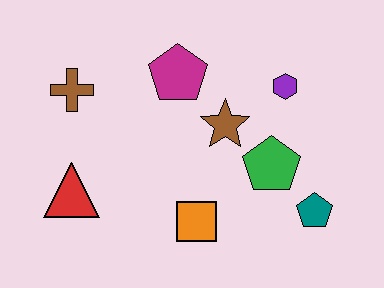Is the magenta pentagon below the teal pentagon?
No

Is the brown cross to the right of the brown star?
No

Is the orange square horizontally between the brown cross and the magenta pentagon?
No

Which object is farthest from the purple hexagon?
The red triangle is farthest from the purple hexagon.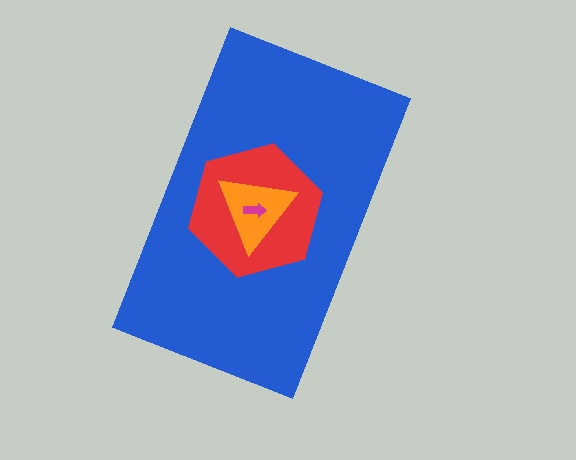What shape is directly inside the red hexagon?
The orange triangle.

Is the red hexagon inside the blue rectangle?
Yes.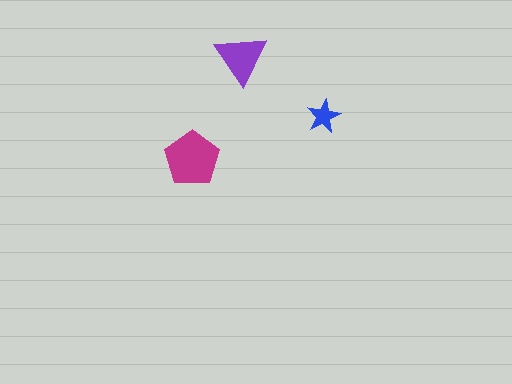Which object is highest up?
The purple triangle is topmost.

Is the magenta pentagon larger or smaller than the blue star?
Larger.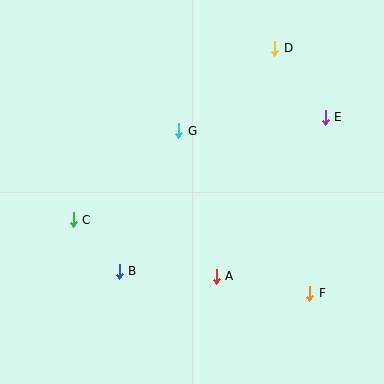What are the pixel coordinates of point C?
Point C is at (73, 220).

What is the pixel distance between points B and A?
The distance between B and A is 97 pixels.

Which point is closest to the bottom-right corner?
Point F is closest to the bottom-right corner.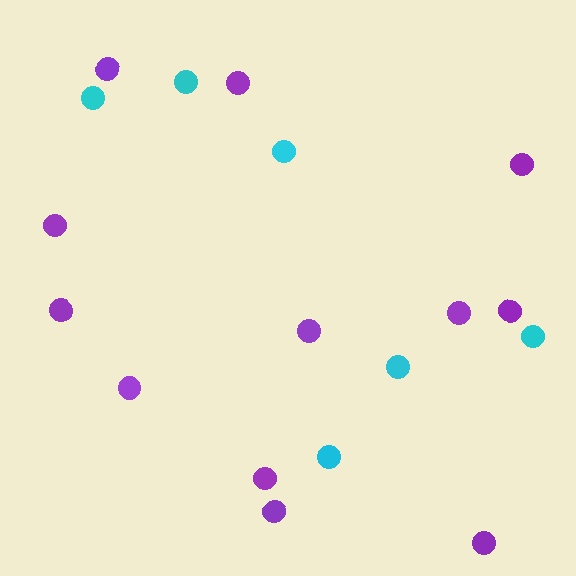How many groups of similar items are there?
There are 2 groups: one group of purple circles (12) and one group of cyan circles (6).